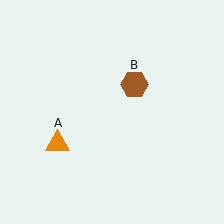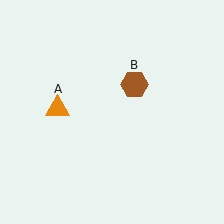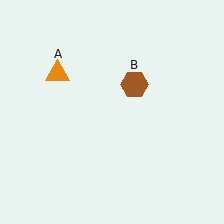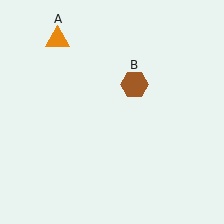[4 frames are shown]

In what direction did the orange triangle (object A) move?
The orange triangle (object A) moved up.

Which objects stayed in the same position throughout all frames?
Brown hexagon (object B) remained stationary.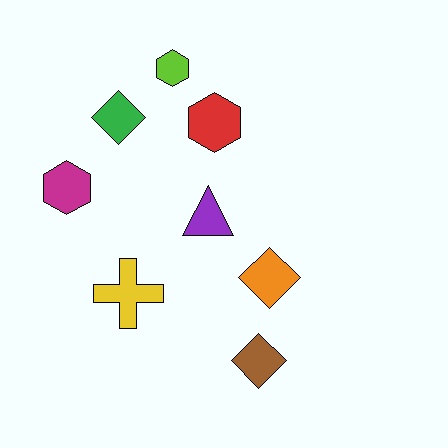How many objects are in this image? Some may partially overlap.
There are 8 objects.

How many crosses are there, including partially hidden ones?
There is 1 cross.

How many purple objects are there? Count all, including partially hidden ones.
There is 1 purple object.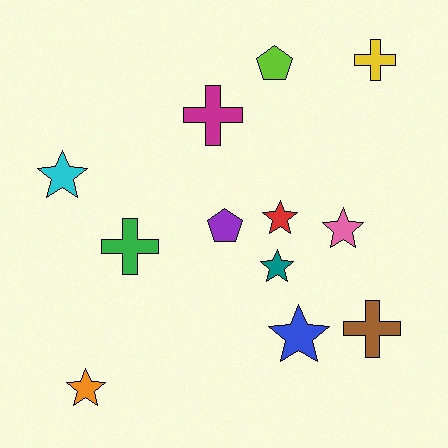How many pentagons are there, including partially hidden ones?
There are 2 pentagons.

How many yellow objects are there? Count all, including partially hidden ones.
There is 1 yellow object.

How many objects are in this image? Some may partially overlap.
There are 12 objects.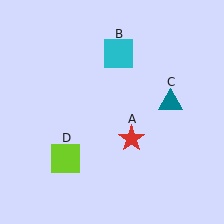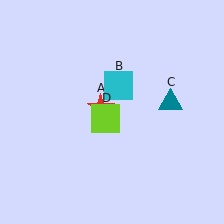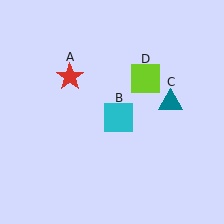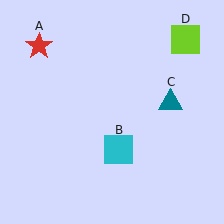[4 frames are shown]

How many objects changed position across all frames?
3 objects changed position: red star (object A), cyan square (object B), lime square (object D).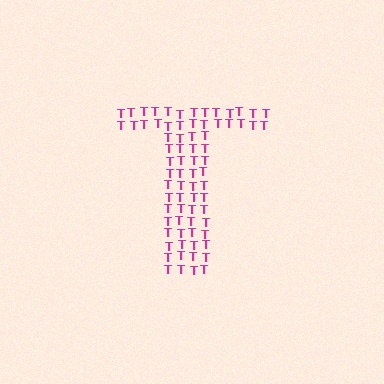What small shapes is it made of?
It is made of small letter T's.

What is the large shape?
The large shape is the letter T.